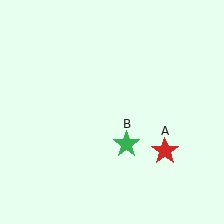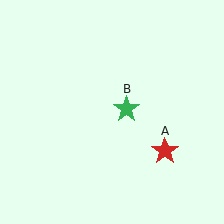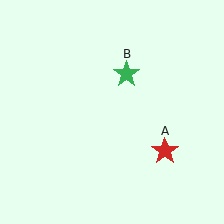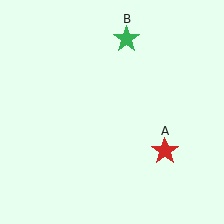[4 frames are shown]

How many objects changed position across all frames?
1 object changed position: green star (object B).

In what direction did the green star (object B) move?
The green star (object B) moved up.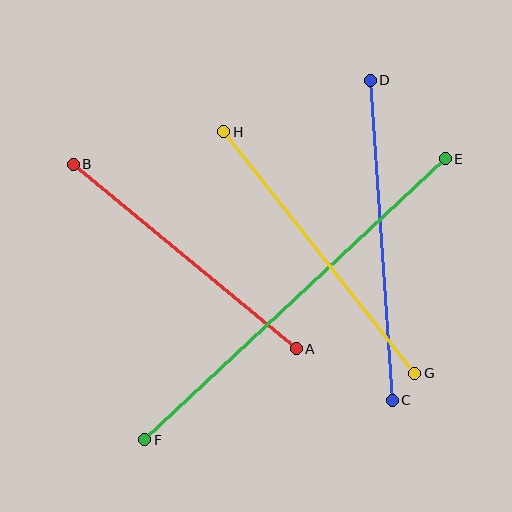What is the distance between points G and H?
The distance is approximately 308 pixels.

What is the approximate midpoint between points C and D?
The midpoint is at approximately (381, 240) pixels.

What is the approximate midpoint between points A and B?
The midpoint is at approximately (185, 257) pixels.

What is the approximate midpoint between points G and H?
The midpoint is at approximately (319, 252) pixels.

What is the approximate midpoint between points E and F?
The midpoint is at approximately (295, 299) pixels.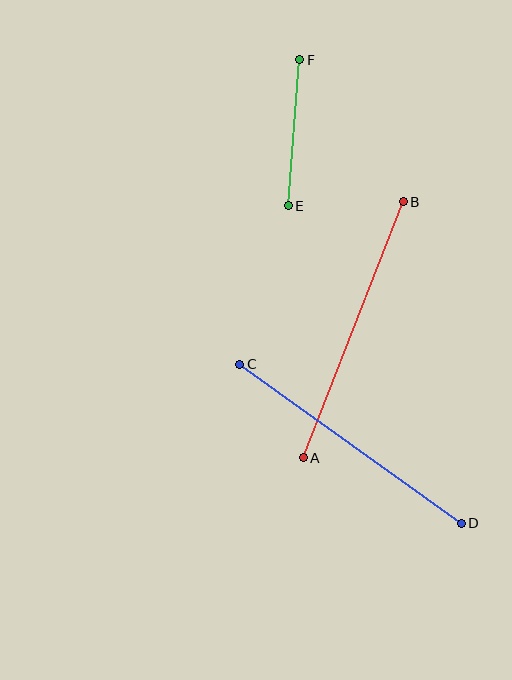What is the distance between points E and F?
The distance is approximately 147 pixels.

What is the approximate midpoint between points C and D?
The midpoint is at approximately (350, 444) pixels.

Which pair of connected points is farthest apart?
Points A and B are farthest apart.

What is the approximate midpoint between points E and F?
The midpoint is at approximately (294, 133) pixels.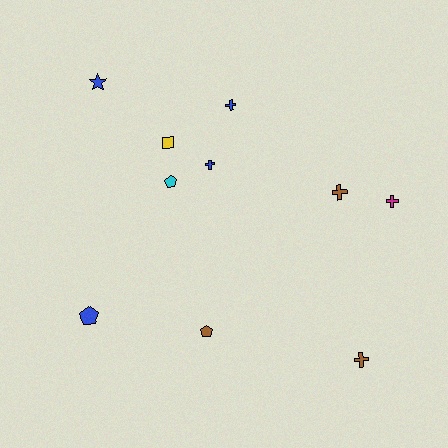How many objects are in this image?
There are 10 objects.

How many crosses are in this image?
There are 5 crosses.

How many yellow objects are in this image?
There is 1 yellow object.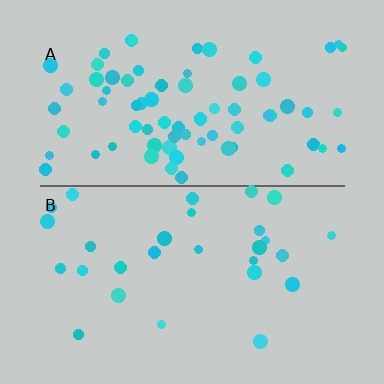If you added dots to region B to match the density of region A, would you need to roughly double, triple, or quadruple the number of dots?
Approximately triple.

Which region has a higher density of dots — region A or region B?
A (the top).